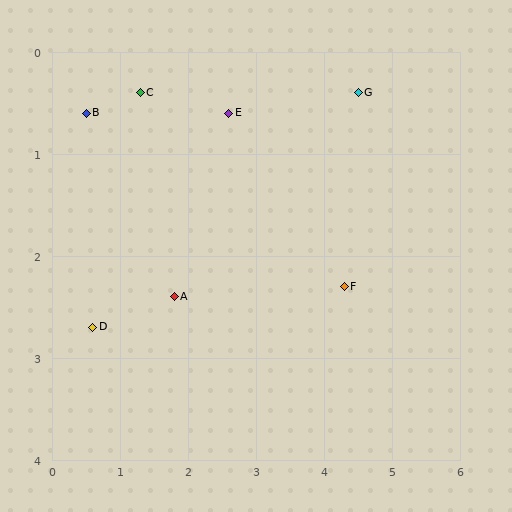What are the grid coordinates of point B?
Point B is at approximately (0.5, 0.6).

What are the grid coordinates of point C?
Point C is at approximately (1.3, 0.4).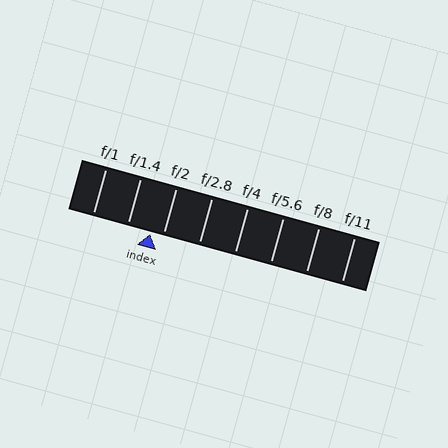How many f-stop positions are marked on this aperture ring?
There are 8 f-stop positions marked.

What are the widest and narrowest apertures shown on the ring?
The widest aperture shown is f/1 and the narrowest is f/11.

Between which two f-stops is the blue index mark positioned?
The index mark is between f/1.4 and f/2.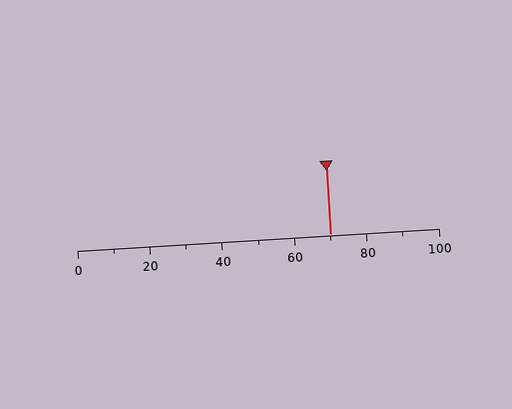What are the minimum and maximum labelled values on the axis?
The axis runs from 0 to 100.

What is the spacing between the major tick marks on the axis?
The major ticks are spaced 20 apart.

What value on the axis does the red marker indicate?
The marker indicates approximately 70.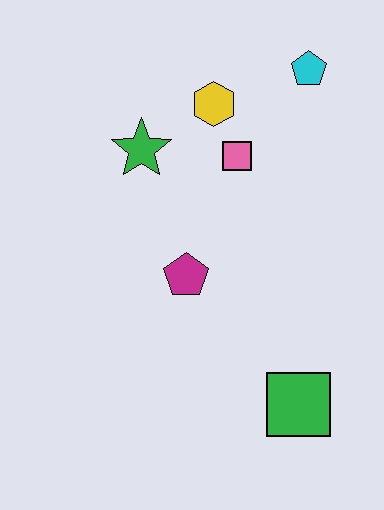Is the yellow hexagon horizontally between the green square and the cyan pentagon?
No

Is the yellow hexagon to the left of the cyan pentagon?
Yes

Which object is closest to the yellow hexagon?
The pink square is closest to the yellow hexagon.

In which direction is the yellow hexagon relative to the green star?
The yellow hexagon is to the right of the green star.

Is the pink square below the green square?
No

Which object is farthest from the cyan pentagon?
The green square is farthest from the cyan pentagon.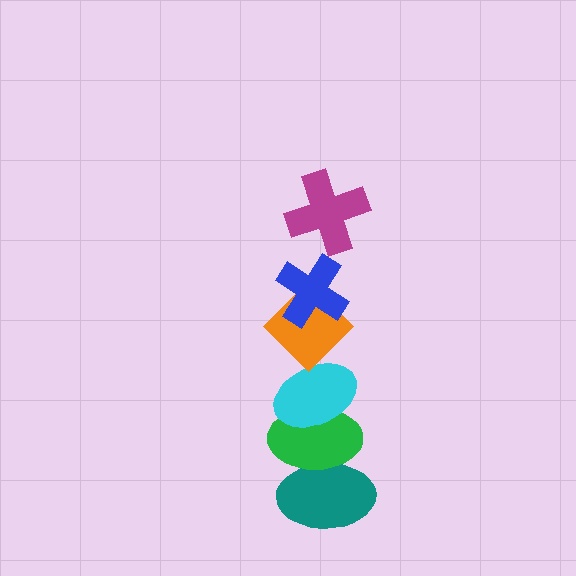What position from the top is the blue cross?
The blue cross is 2nd from the top.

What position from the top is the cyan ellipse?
The cyan ellipse is 4th from the top.